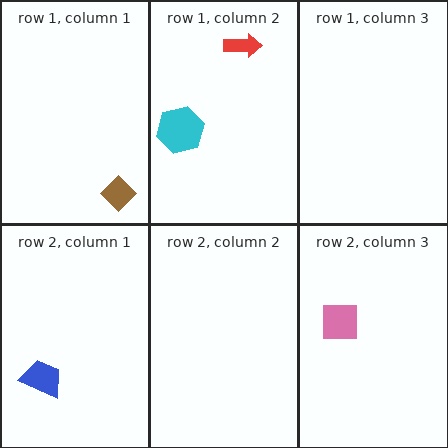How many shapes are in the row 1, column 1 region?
1.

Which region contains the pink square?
The row 2, column 3 region.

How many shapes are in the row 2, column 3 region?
1.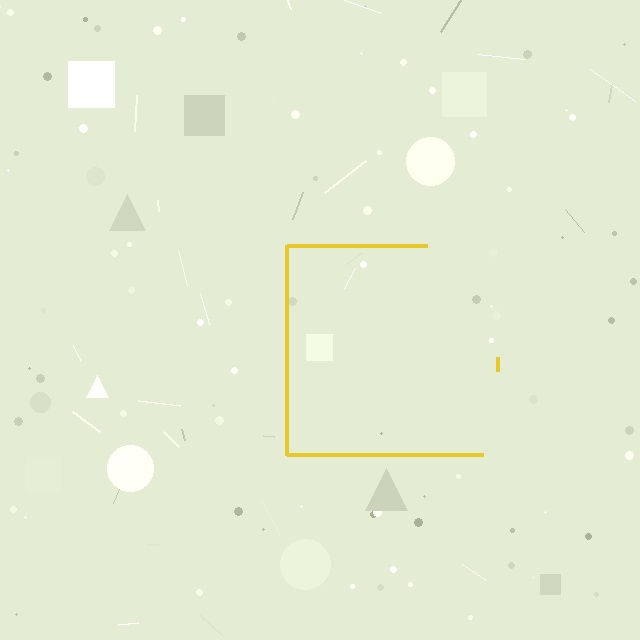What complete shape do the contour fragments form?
The contour fragments form a square.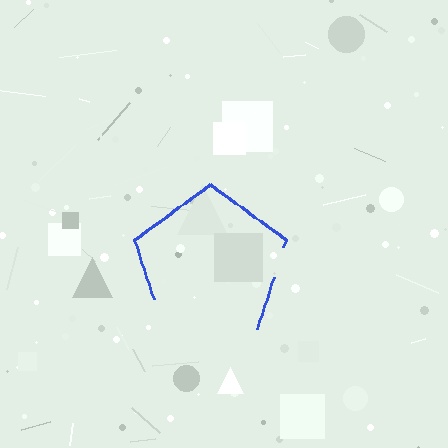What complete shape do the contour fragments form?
The contour fragments form a pentagon.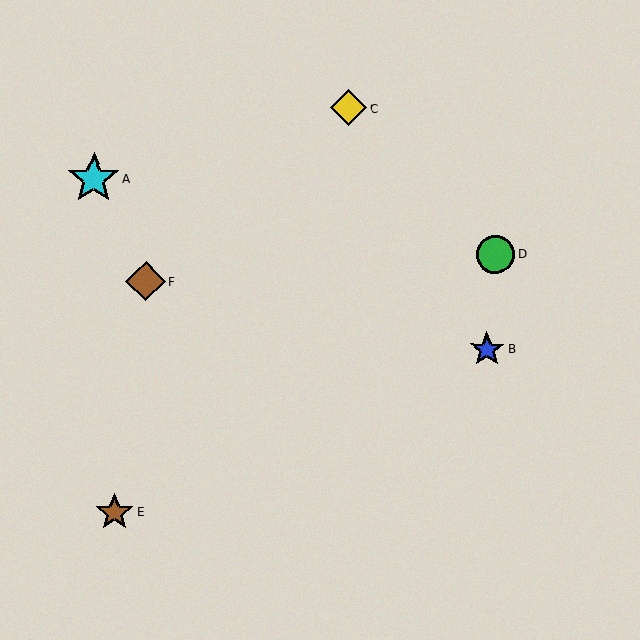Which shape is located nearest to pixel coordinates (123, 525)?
The brown star (labeled E) at (115, 512) is nearest to that location.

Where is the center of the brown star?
The center of the brown star is at (115, 512).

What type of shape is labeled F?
Shape F is a brown diamond.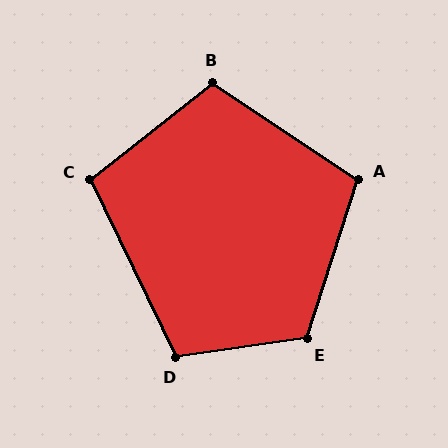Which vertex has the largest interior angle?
E, at approximately 116 degrees.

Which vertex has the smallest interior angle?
C, at approximately 102 degrees.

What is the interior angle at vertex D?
Approximately 108 degrees (obtuse).